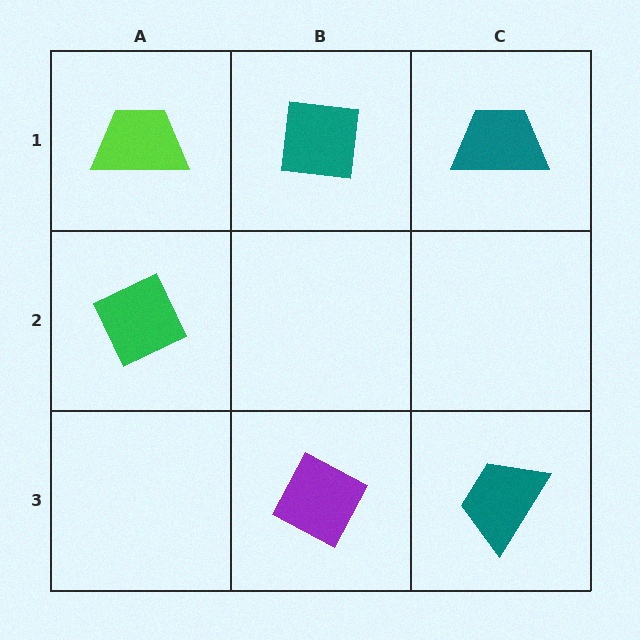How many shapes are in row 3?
2 shapes.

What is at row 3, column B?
A purple diamond.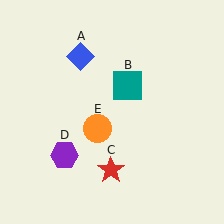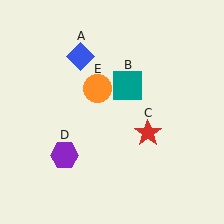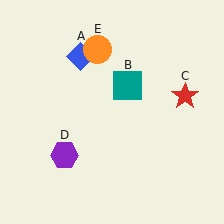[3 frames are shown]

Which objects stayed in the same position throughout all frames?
Blue diamond (object A) and teal square (object B) and purple hexagon (object D) remained stationary.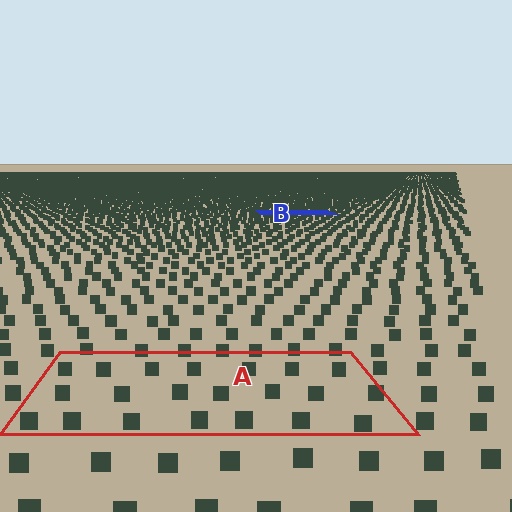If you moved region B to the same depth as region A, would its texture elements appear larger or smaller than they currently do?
They would appear larger. At a closer depth, the same texture elements are projected at a bigger on-screen size.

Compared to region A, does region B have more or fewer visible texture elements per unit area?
Region B has more texture elements per unit area — they are packed more densely because it is farther away.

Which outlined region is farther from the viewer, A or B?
Region B is farther from the viewer — the texture elements inside it appear smaller and more densely packed.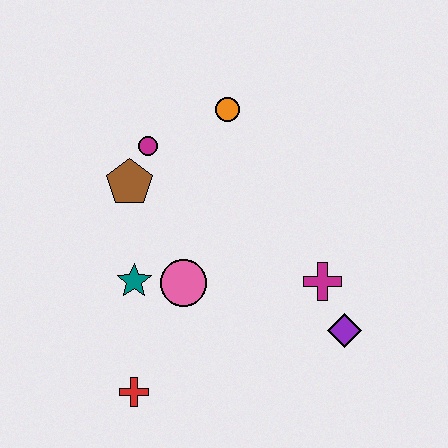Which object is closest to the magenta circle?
The brown pentagon is closest to the magenta circle.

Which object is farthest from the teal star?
The purple diamond is farthest from the teal star.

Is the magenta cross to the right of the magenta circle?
Yes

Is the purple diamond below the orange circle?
Yes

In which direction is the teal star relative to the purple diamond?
The teal star is to the left of the purple diamond.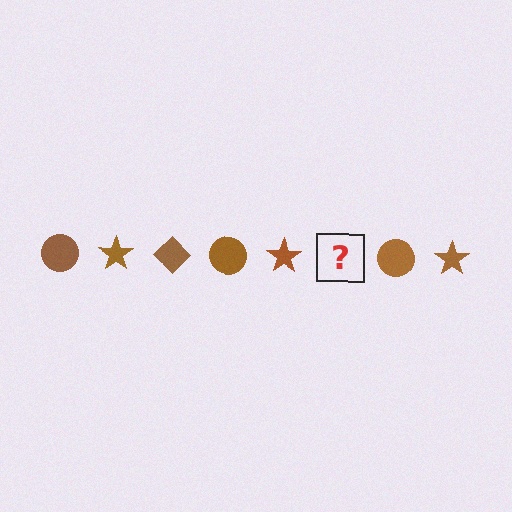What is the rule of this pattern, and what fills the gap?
The rule is that the pattern cycles through circle, star, diamond shapes in brown. The gap should be filled with a brown diamond.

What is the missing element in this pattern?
The missing element is a brown diamond.